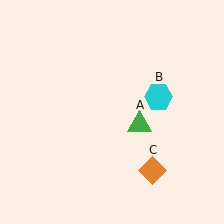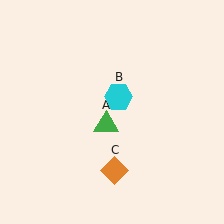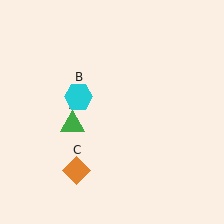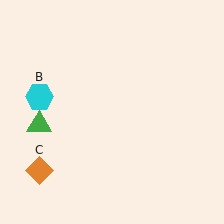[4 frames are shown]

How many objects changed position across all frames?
3 objects changed position: green triangle (object A), cyan hexagon (object B), orange diamond (object C).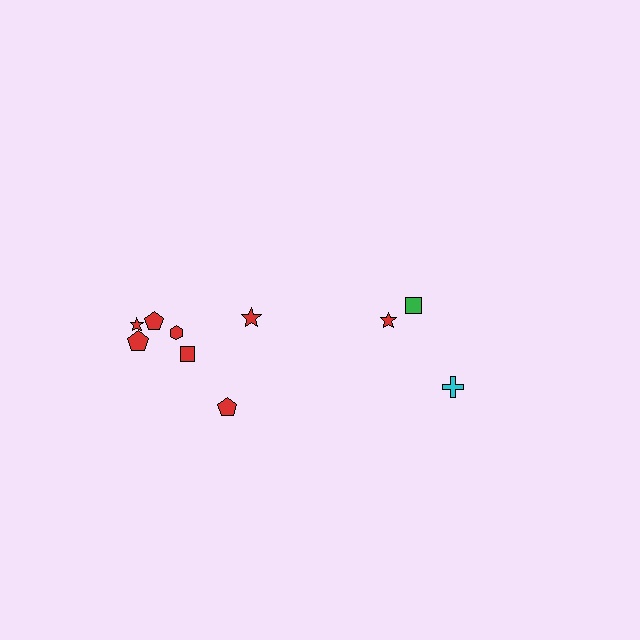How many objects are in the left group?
There are 7 objects.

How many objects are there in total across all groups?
There are 10 objects.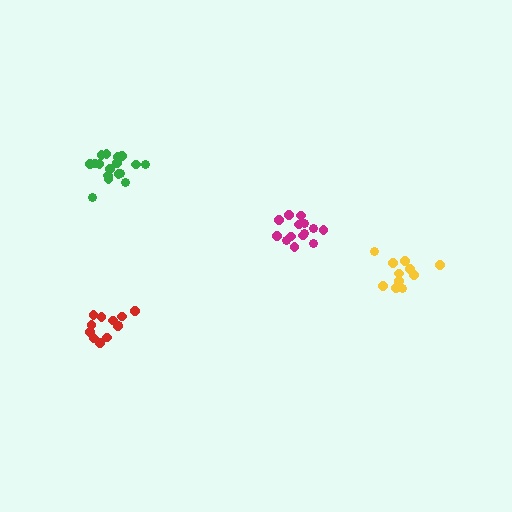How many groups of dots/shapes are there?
There are 4 groups.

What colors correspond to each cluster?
The clusters are colored: magenta, green, yellow, red.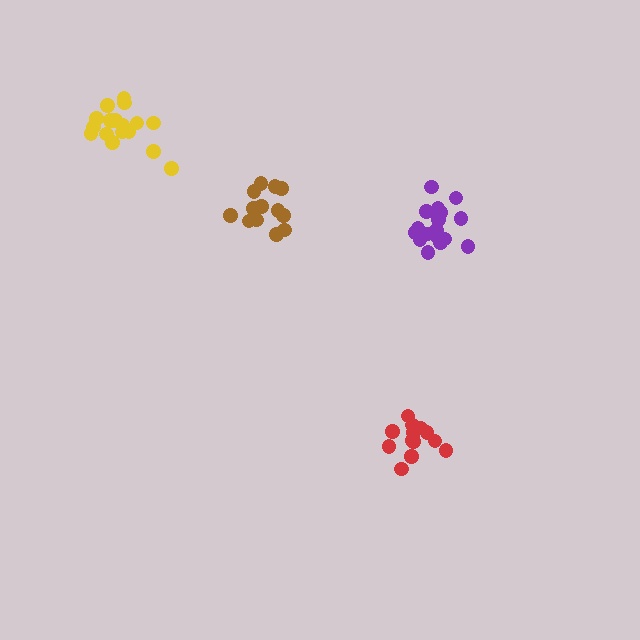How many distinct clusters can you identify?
There are 4 distinct clusters.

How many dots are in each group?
Group 1: 14 dots, Group 2: 13 dots, Group 3: 17 dots, Group 4: 17 dots (61 total).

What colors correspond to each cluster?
The clusters are colored: brown, red, purple, yellow.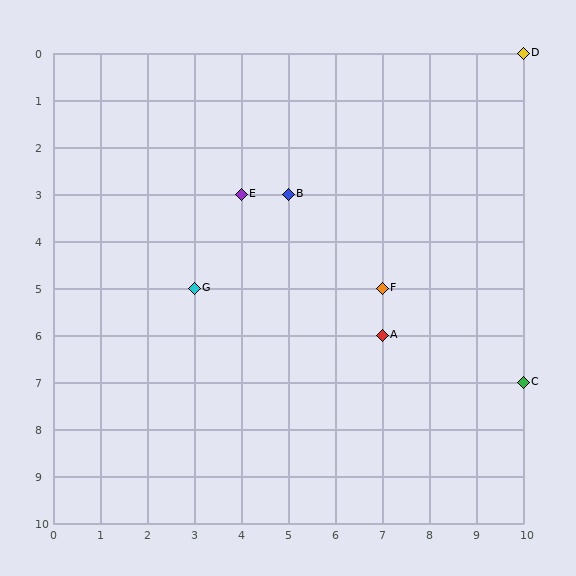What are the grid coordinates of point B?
Point B is at grid coordinates (5, 3).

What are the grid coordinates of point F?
Point F is at grid coordinates (7, 5).